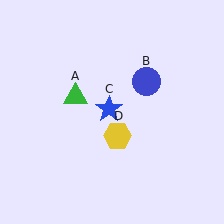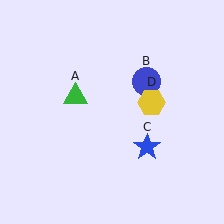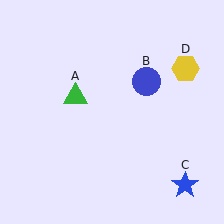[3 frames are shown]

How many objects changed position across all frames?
2 objects changed position: blue star (object C), yellow hexagon (object D).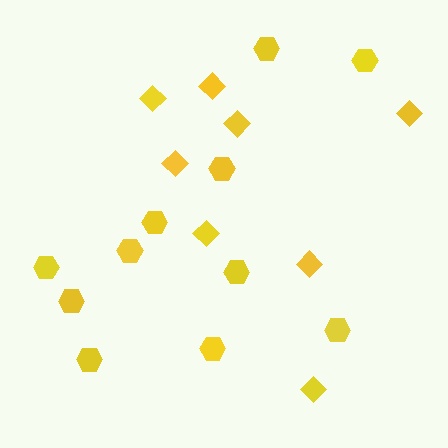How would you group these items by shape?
There are 2 groups: one group of hexagons (11) and one group of diamonds (8).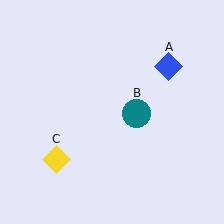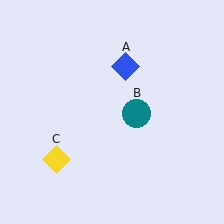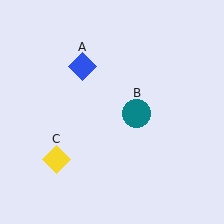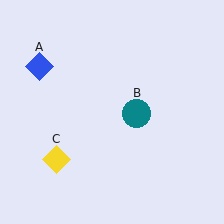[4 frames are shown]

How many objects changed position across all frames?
1 object changed position: blue diamond (object A).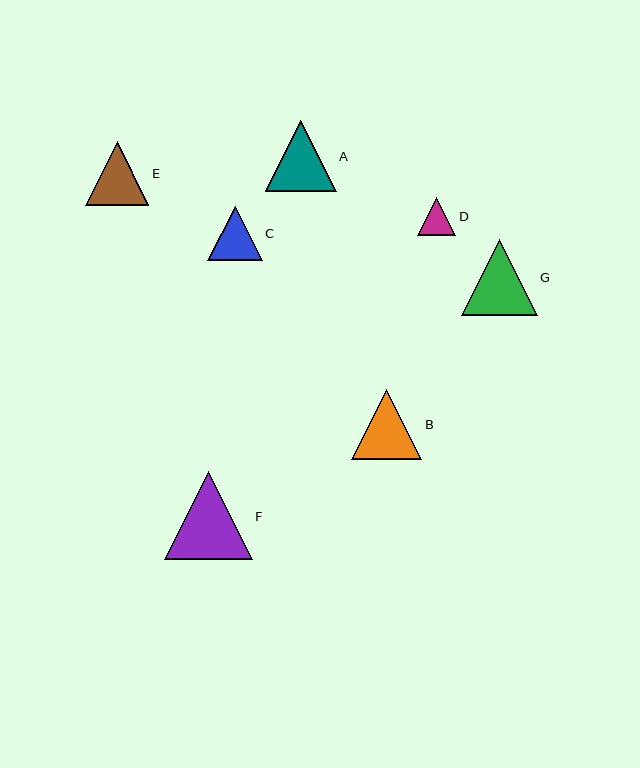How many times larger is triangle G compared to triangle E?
Triangle G is approximately 1.2 times the size of triangle E.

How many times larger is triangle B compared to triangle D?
Triangle B is approximately 1.8 times the size of triangle D.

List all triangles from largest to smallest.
From largest to smallest: F, G, A, B, E, C, D.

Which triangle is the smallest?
Triangle D is the smallest with a size of approximately 38 pixels.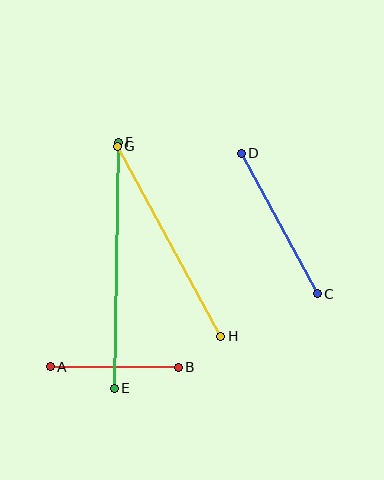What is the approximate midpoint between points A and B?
The midpoint is at approximately (114, 367) pixels.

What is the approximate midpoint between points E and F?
The midpoint is at approximately (116, 265) pixels.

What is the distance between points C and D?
The distance is approximately 160 pixels.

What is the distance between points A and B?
The distance is approximately 128 pixels.